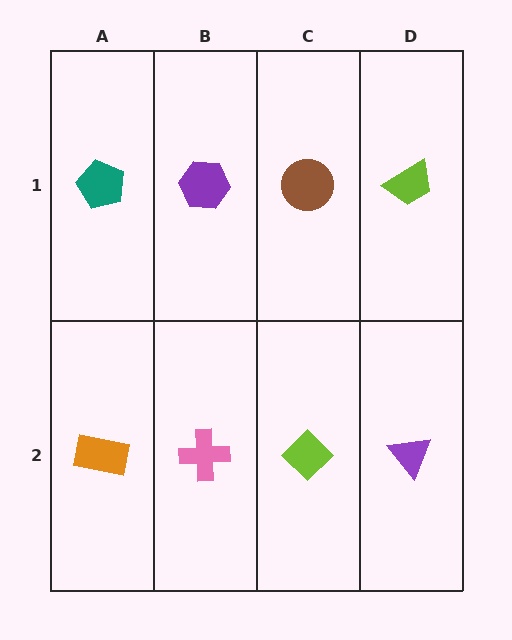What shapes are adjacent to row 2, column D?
A lime trapezoid (row 1, column D), a lime diamond (row 2, column C).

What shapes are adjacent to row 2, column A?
A teal pentagon (row 1, column A), a pink cross (row 2, column B).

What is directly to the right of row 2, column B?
A lime diamond.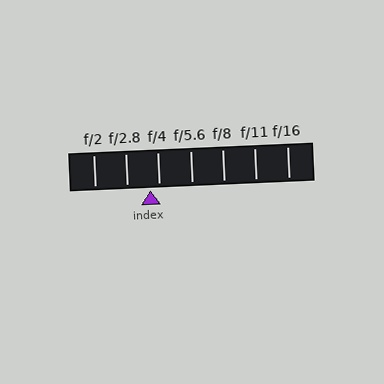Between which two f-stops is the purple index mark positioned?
The index mark is between f/2.8 and f/4.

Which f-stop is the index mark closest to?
The index mark is closest to f/4.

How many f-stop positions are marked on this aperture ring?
There are 7 f-stop positions marked.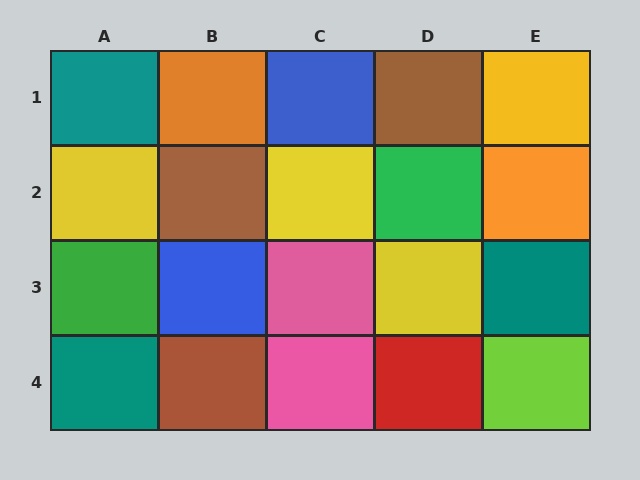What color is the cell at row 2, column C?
Yellow.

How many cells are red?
1 cell is red.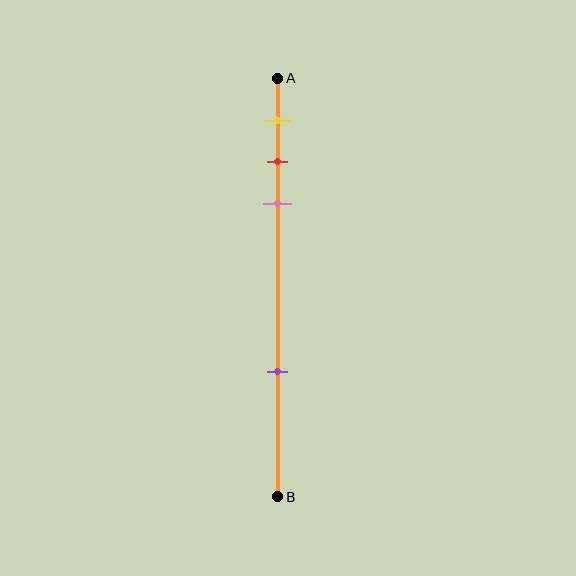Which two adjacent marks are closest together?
The red and pink marks are the closest adjacent pair.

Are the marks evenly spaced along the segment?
No, the marks are not evenly spaced.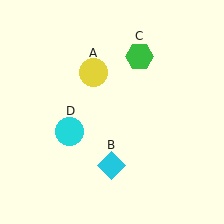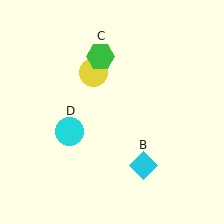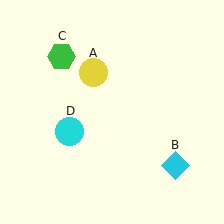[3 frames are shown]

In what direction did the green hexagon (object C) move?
The green hexagon (object C) moved left.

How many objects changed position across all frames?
2 objects changed position: cyan diamond (object B), green hexagon (object C).